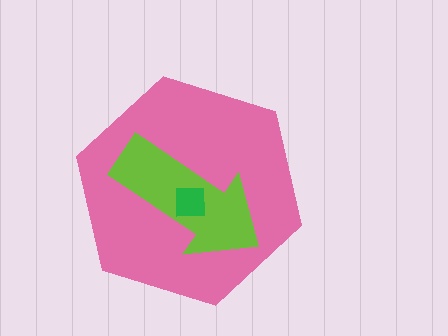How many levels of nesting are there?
3.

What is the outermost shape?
The pink hexagon.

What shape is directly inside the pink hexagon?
The lime arrow.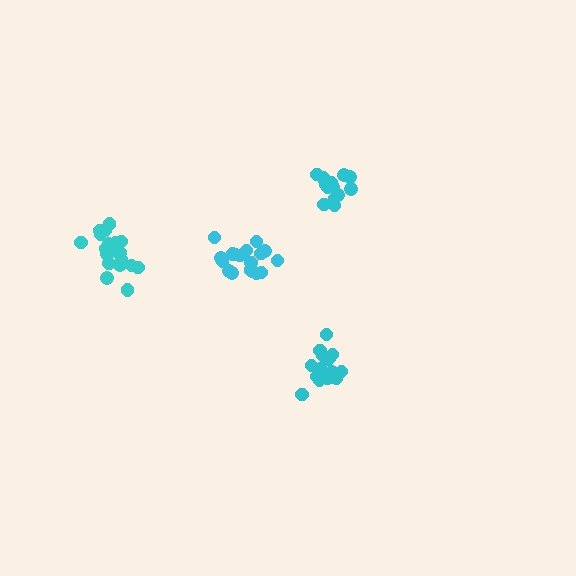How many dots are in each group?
Group 1: 17 dots, Group 2: 15 dots, Group 3: 18 dots, Group 4: 20 dots (70 total).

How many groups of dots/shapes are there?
There are 4 groups.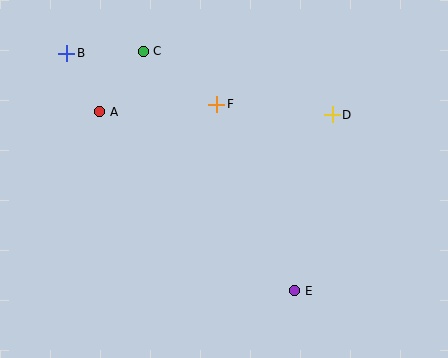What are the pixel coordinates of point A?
Point A is at (100, 112).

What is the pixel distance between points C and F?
The distance between C and F is 91 pixels.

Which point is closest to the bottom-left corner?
Point A is closest to the bottom-left corner.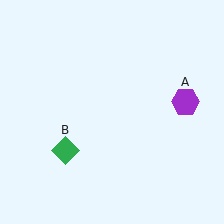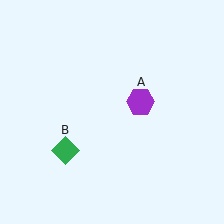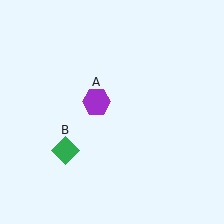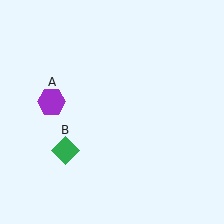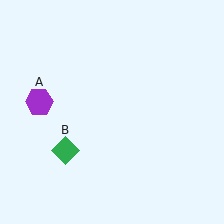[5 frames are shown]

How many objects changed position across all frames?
1 object changed position: purple hexagon (object A).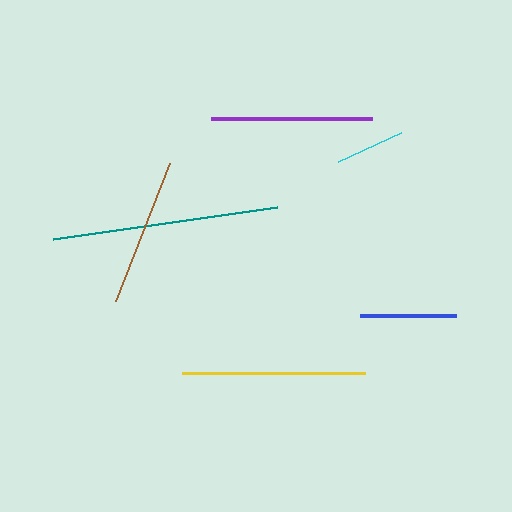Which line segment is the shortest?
The cyan line is the shortest at approximately 69 pixels.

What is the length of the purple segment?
The purple segment is approximately 161 pixels long.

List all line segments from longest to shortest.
From longest to shortest: teal, yellow, purple, brown, blue, cyan.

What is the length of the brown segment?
The brown segment is approximately 148 pixels long.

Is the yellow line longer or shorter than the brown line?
The yellow line is longer than the brown line.